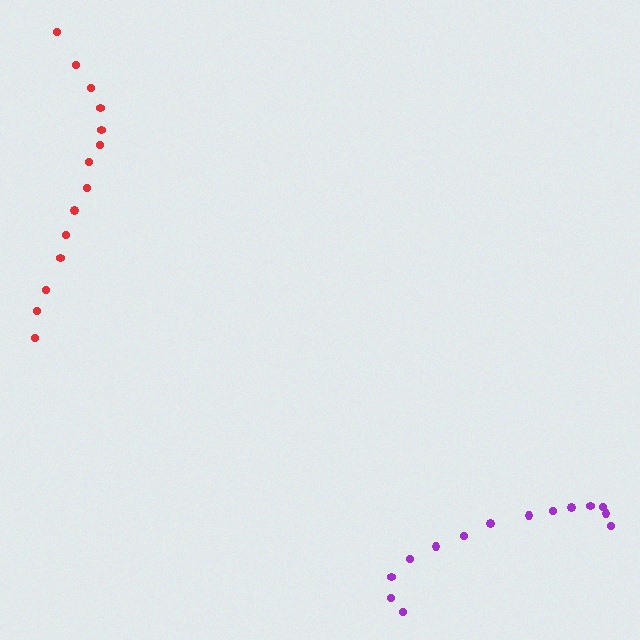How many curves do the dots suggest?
There are 2 distinct paths.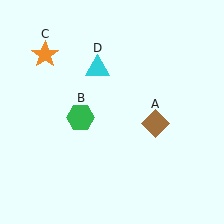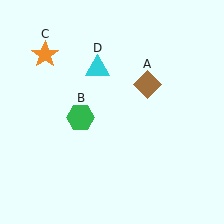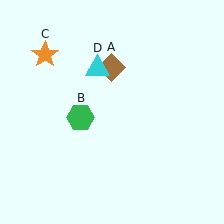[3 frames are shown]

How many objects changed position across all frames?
1 object changed position: brown diamond (object A).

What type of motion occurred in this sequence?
The brown diamond (object A) rotated counterclockwise around the center of the scene.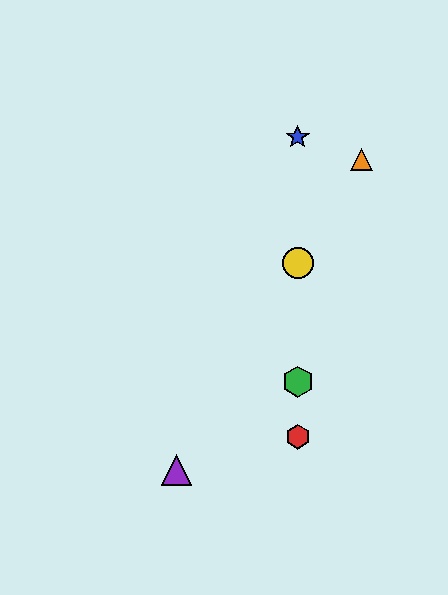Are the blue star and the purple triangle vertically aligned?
No, the blue star is at x≈298 and the purple triangle is at x≈176.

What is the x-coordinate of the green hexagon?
The green hexagon is at x≈298.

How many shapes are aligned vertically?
4 shapes (the red hexagon, the blue star, the green hexagon, the yellow circle) are aligned vertically.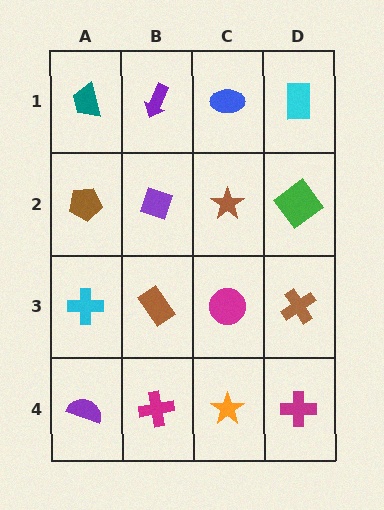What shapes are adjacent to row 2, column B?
A purple arrow (row 1, column B), a brown rectangle (row 3, column B), a brown pentagon (row 2, column A), a brown star (row 2, column C).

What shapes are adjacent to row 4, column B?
A brown rectangle (row 3, column B), a purple semicircle (row 4, column A), an orange star (row 4, column C).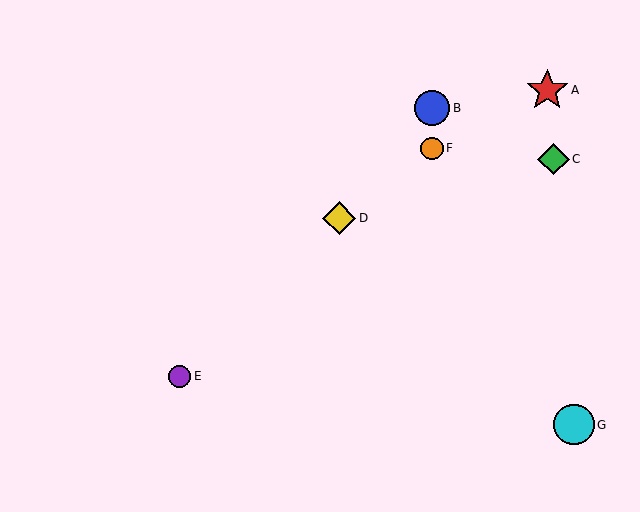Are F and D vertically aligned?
No, F is at x≈432 and D is at x≈339.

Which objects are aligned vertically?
Objects B, F are aligned vertically.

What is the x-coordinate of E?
Object E is at x≈180.